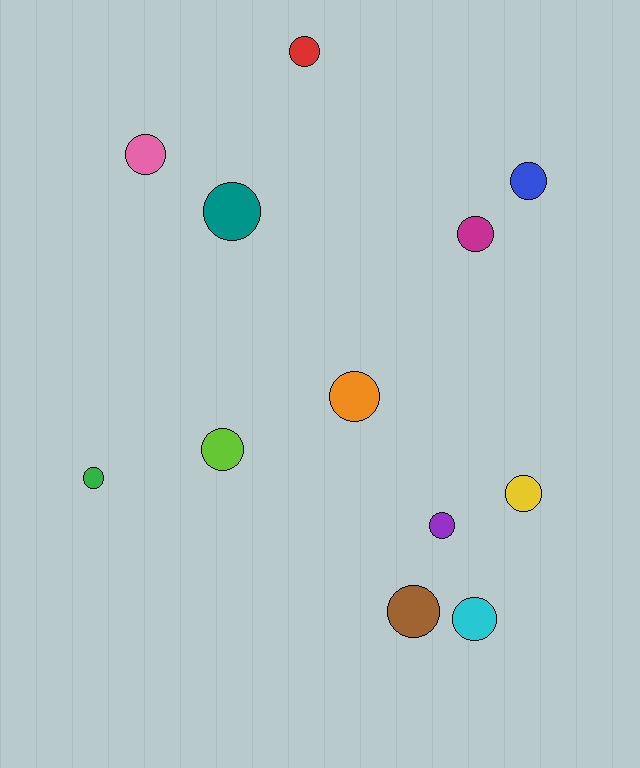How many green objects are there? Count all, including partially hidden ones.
There is 1 green object.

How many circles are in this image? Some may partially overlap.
There are 12 circles.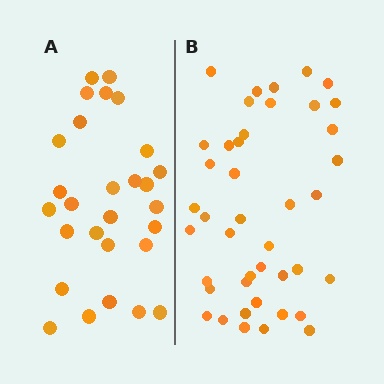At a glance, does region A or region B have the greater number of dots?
Region B (the right region) has more dots.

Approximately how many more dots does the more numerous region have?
Region B has approximately 15 more dots than region A.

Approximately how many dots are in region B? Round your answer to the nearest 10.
About 40 dots. (The exact count is 42, which rounds to 40.)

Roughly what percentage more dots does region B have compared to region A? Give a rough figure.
About 50% more.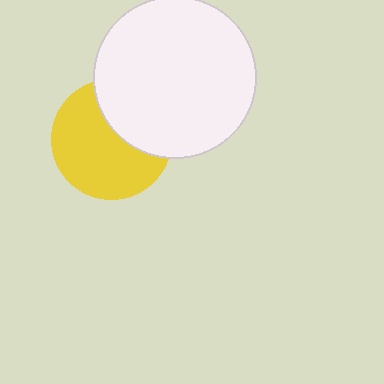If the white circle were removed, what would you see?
You would see the complete yellow circle.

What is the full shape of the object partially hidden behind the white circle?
The partially hidden object is a yellow circle.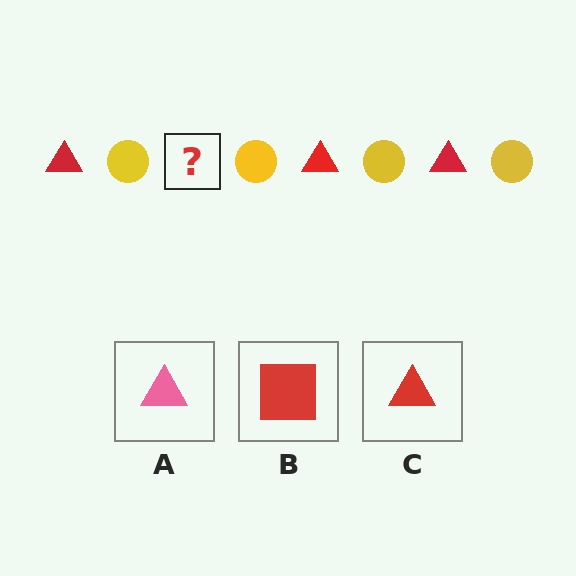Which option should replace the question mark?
Option C.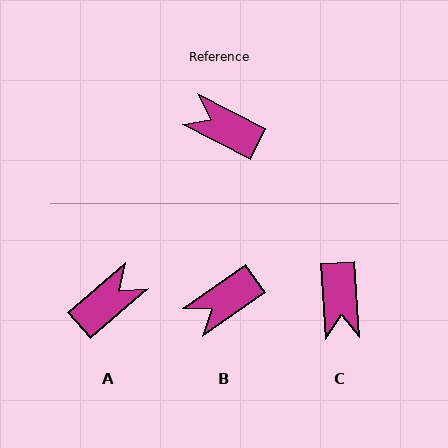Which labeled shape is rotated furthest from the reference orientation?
C, about 121 degrees away.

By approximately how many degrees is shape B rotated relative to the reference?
Approximately 62 degrees counter-clockwise.